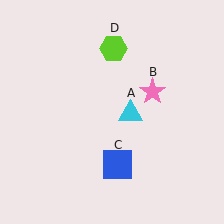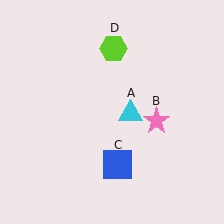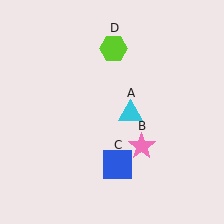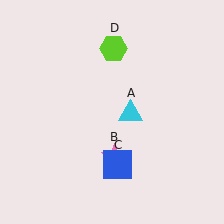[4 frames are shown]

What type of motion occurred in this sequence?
The pink star (object B) rotated clockwise around the center of the scene.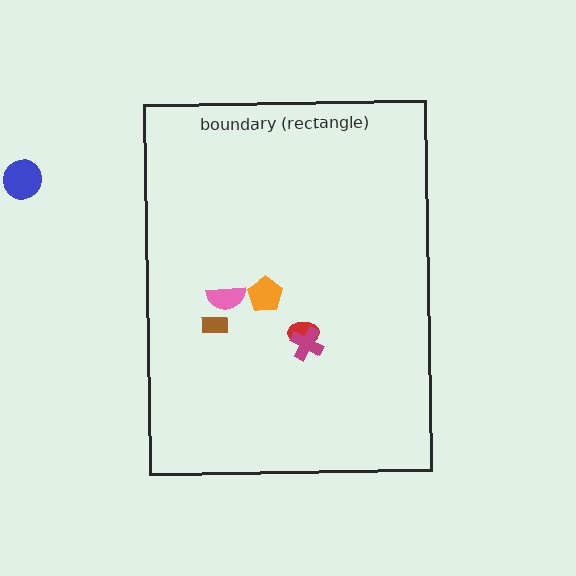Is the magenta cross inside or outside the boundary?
Inside.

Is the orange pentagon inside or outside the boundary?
Inside.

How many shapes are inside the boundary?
5 inside, 1 outside.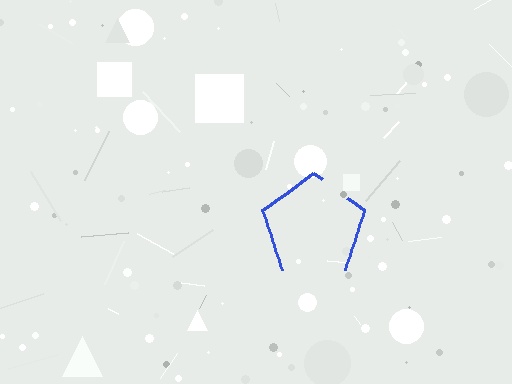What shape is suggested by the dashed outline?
The dashed outline suggests a pentagon.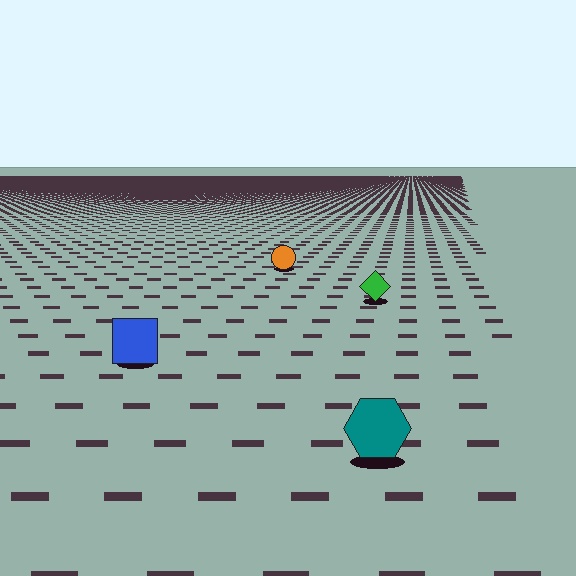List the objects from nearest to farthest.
From nearest to farthest: the teal hexagon, the blue square, the green diamond, the orange circle.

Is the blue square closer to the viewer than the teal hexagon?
No. The teal hexagon is closer — you can tell from the texture gradient: the ground texture is coarser near it.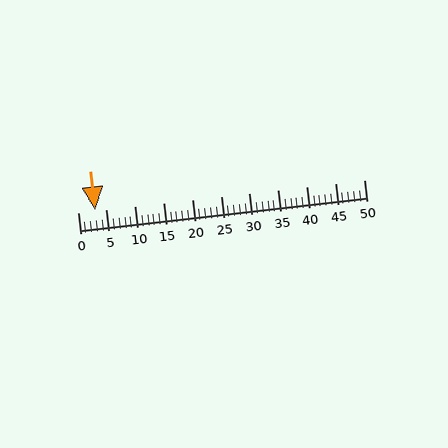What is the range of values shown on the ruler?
The ruler shows values from 0 to 50.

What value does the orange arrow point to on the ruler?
The orange arrow points to approximately 3.